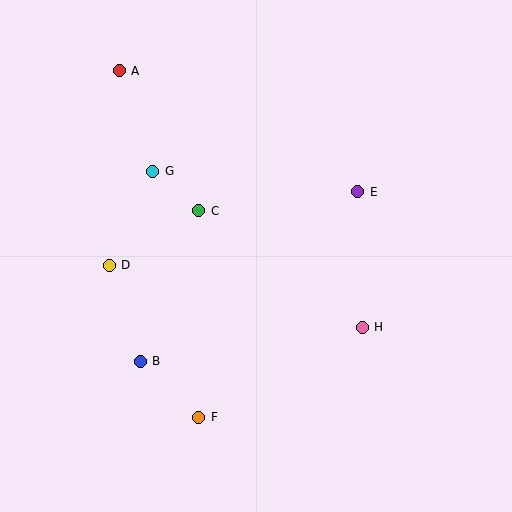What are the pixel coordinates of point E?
Point E is at (358, 192).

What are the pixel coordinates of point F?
Point F is at (199, 417).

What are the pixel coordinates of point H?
Point H is at (362, 327).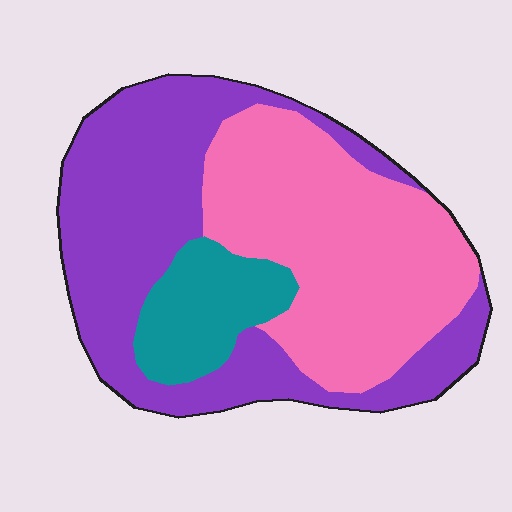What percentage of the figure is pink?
Pink covers around 40% of the figure.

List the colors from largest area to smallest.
From largest to smallest: purple, pink, teal.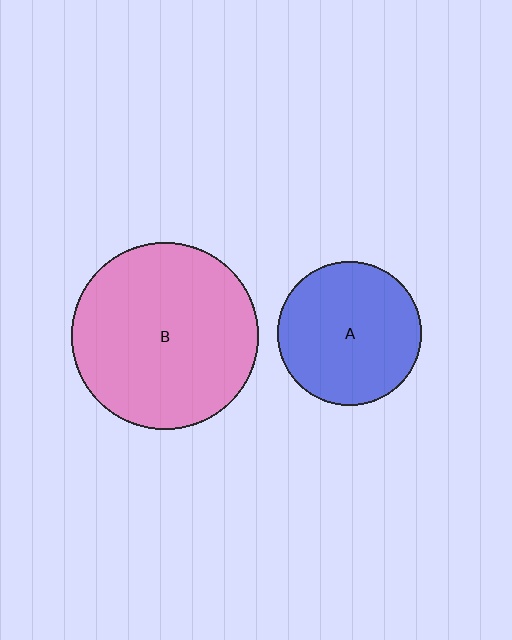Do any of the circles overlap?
No, none of the circles overlap.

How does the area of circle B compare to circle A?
Approximately 1.7 times.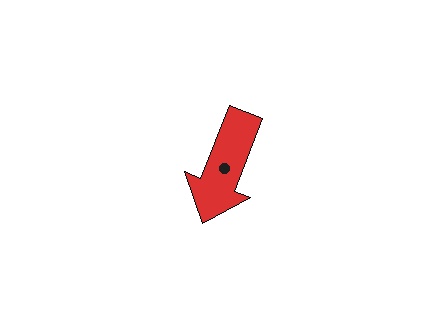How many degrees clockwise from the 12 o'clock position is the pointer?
Approximately 201 degrees.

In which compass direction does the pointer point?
South.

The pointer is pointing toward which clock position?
Roughly 7 o'clock.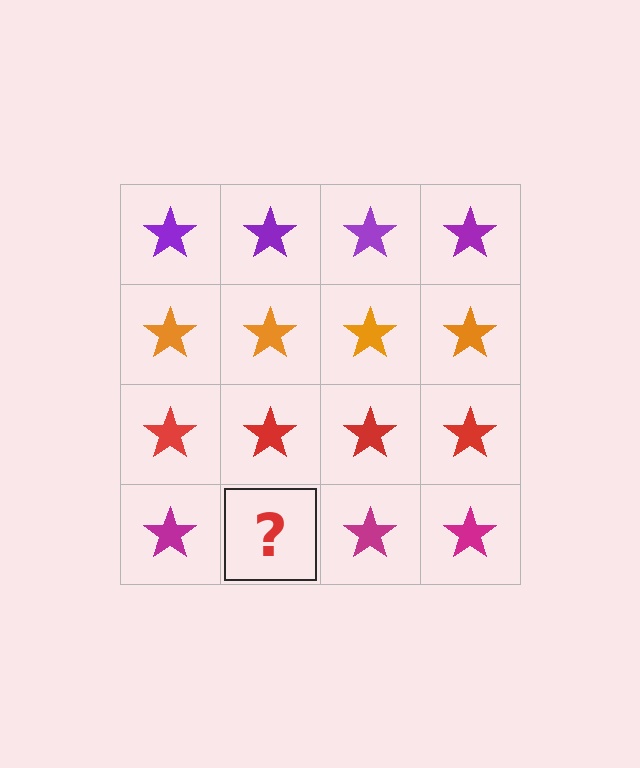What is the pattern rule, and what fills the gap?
The rule is that each row has a consistent color. The gap should be filled with a magenta star.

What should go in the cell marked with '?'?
The missing cell should contain a magenta star.